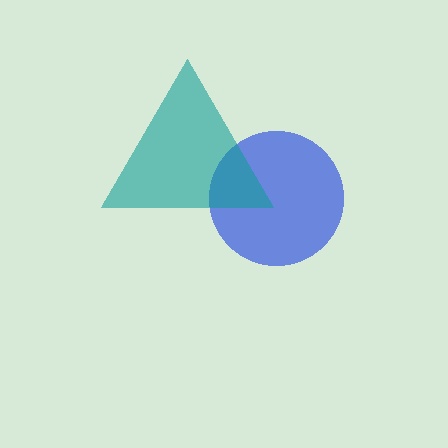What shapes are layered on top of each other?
The layered shapes are: a blue circle, a teal triangle.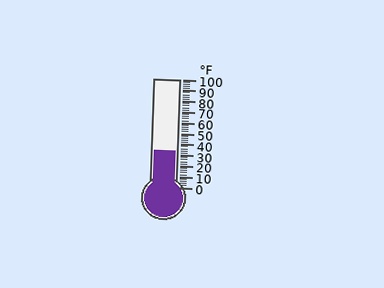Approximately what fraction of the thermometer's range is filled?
The thermometer is filled to approximately 35% of its range.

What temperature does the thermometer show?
The thermometer shows approximately 34°F.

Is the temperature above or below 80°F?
The temperature is below 80°F.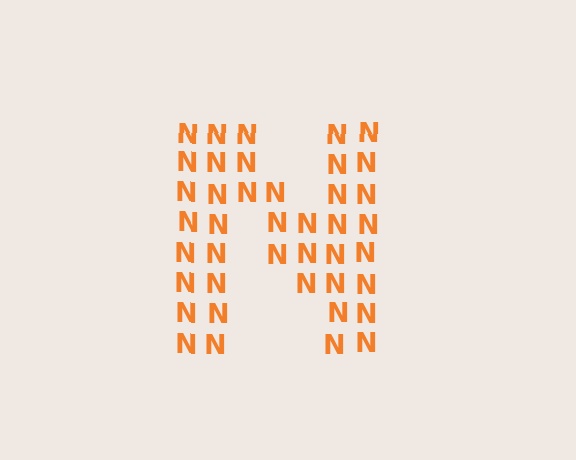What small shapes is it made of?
It is made of small letter N's.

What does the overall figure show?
The overall figure shows the letter N.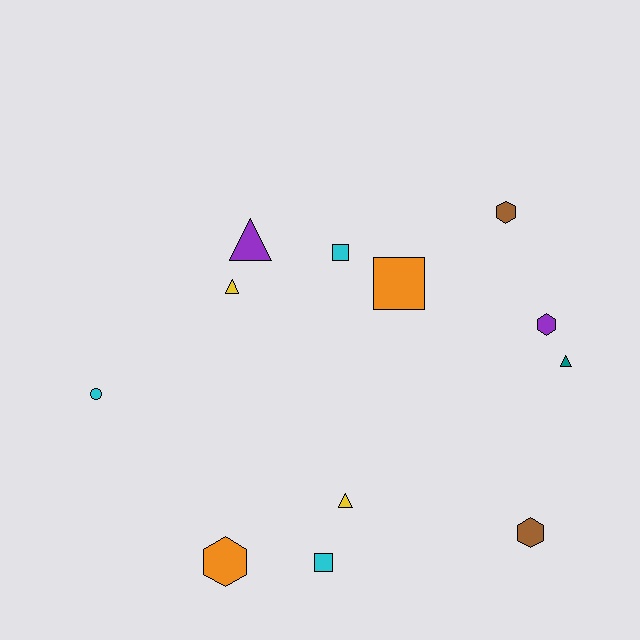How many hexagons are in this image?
There are 4 hexagons.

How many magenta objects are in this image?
There are no magenta objects.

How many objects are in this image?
There are 12 objects.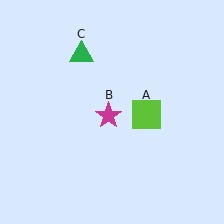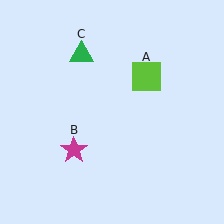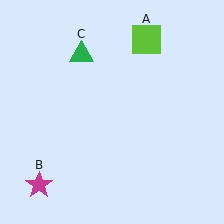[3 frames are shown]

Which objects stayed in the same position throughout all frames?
Green triangle (object C) remained stationary.